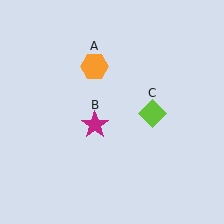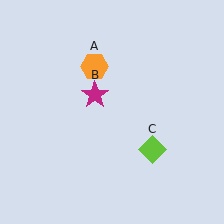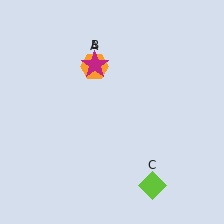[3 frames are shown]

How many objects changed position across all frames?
2 objects changed position: magenta star (object B), lime diamond (object C).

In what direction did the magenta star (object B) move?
The magenta star (object B) moved up.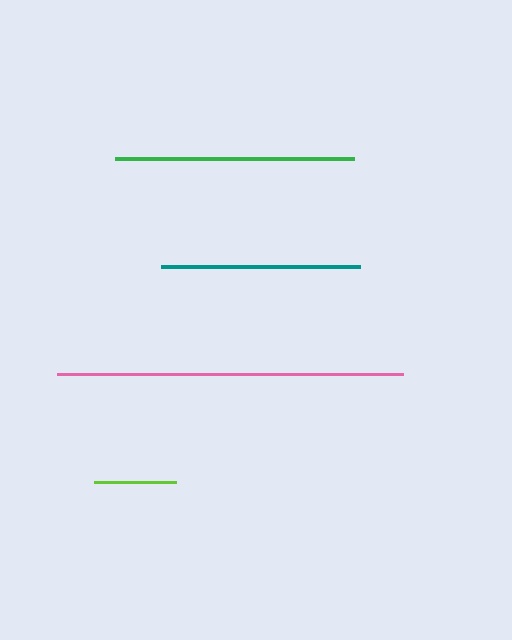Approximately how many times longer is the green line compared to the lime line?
The green line is approximately 2.9 times the length of the lime line.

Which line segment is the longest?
The pink line is the longest at approximately 346 pixels.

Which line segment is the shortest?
The lime line is the shortest at approximately 82 pixels.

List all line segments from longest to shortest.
From longest to shortest: pink, green, teal, lime.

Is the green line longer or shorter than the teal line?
The green line is longer than the teal line.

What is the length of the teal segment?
The teal segment is approximately 198 pixels long.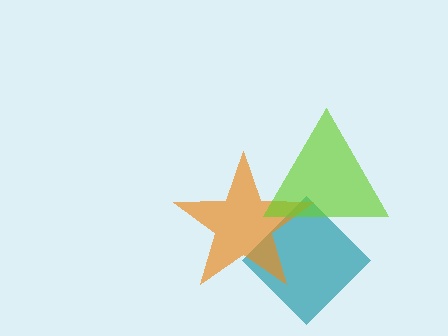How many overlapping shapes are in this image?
There are 3 overlapping shapes in the image.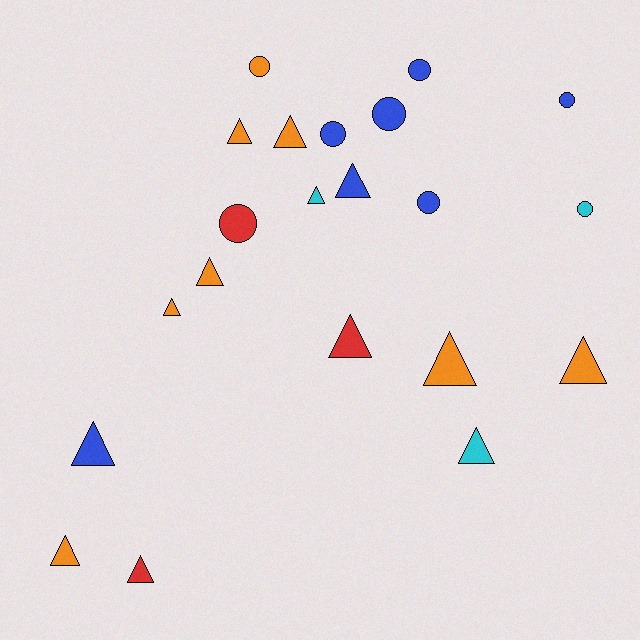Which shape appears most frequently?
Triangle, with 13 objects.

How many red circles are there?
There is 1 red circle.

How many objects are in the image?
There are 21 objects.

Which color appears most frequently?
Orange, with 8 objects.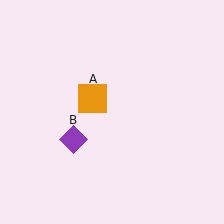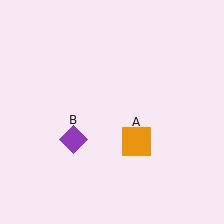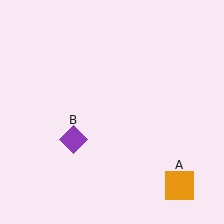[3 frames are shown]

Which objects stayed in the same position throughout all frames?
Purple diamond (object B) remained stationary.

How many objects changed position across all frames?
1 object changed position: orange square (object A).